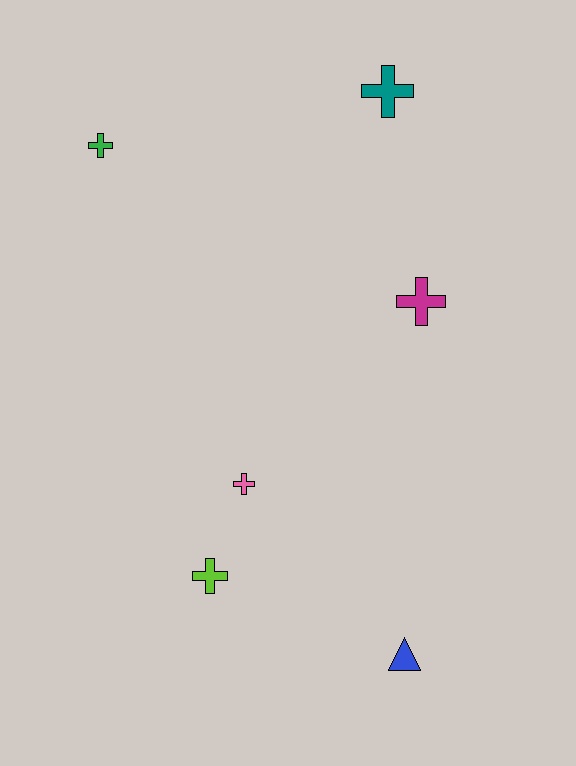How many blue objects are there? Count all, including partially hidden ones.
There is 1 blue object.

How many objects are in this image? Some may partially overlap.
There are 6 objects.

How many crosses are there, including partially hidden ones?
There are 5 crosses.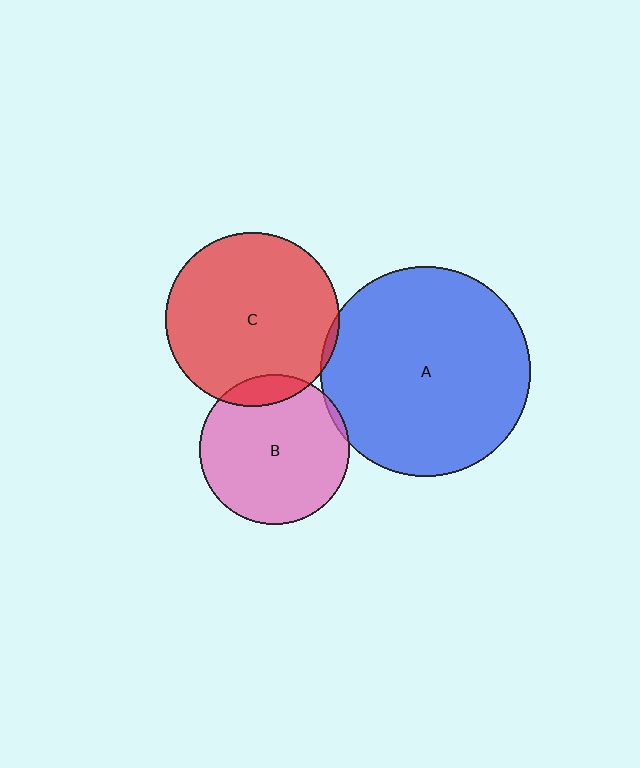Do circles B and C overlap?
Yes.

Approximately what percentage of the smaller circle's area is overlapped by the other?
Approximately 10%.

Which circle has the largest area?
Circle A (blue).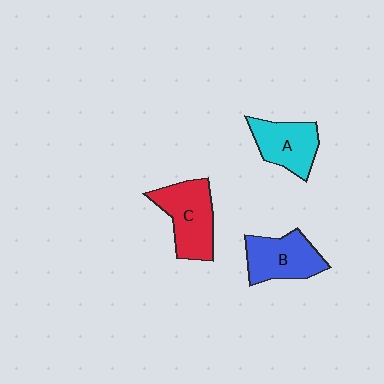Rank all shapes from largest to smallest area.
From largest to smallest: C (red), B (blue), A (cyan).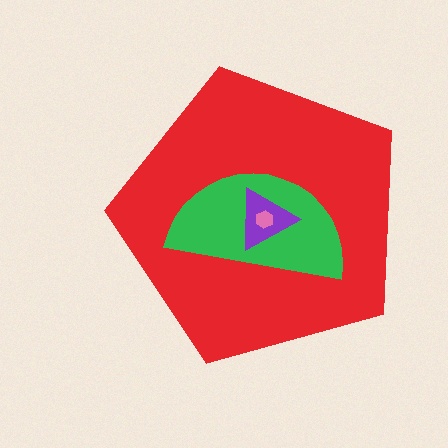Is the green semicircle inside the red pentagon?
Yes.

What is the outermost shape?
The red pentagon.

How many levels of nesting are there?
4.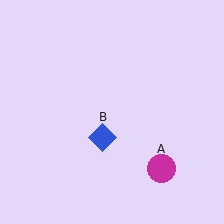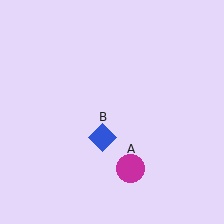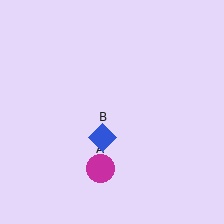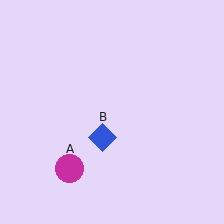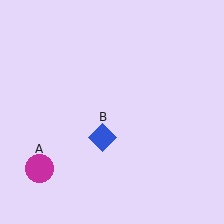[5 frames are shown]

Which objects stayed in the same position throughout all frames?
Blue diamond (object B) remained stationary.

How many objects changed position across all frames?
1 object changed position: magenta circle (object A).